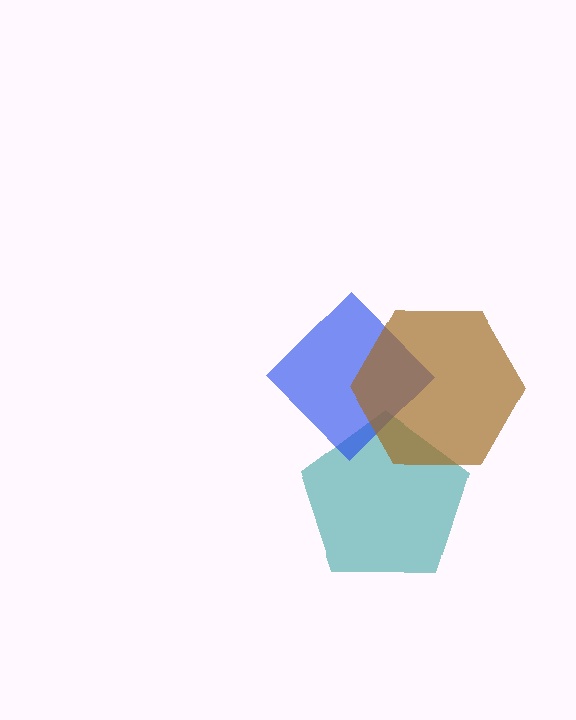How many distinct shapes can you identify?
There are 3 distinct shapes: a teal pentagon, a blue diamond, a brown hexagon.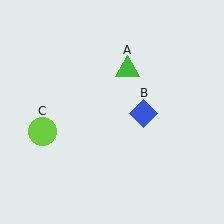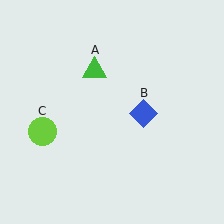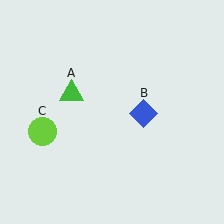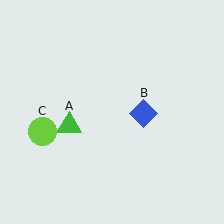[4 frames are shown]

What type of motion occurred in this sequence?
The green triangle (object A) rotated counterclockwise around the center of the scene.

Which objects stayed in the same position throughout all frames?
Blue diamond (object B) and lime circle (object C) remained stationary.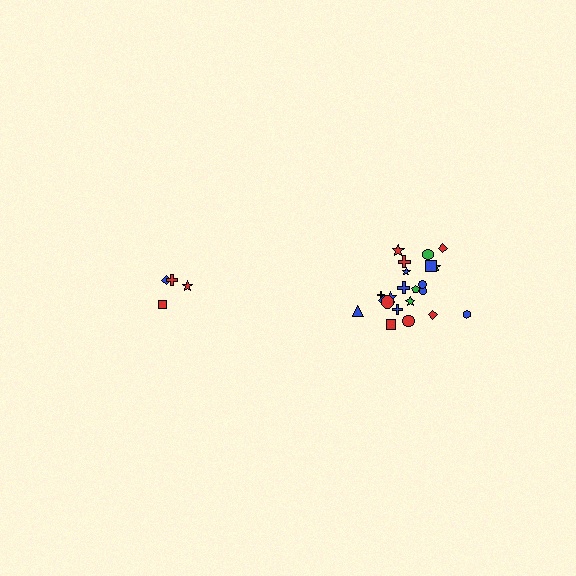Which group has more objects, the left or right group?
The right group.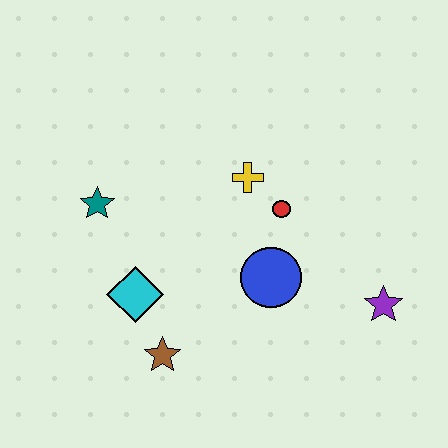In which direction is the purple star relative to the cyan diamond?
The purple star is to the right of the cyan diamond.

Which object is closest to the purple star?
The blue circle is closest to the purple star.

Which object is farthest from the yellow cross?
The brown star is farthest from the yellow cross.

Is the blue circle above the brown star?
Yes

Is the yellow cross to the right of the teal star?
Yes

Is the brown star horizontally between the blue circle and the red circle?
No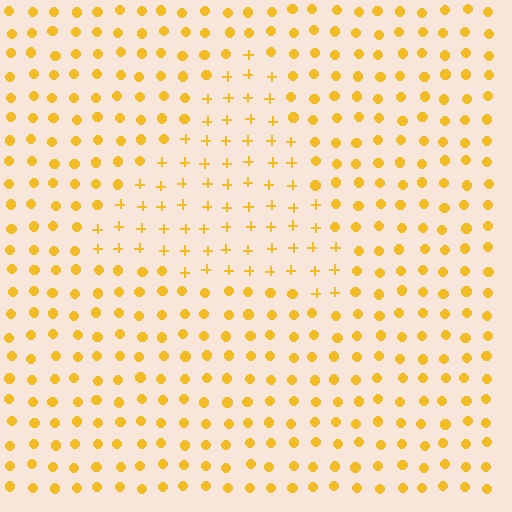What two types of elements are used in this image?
The image uses plus signs inside the triangle region and circles outside it.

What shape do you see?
I see a triangle.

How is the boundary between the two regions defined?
The boundary is defined by a change in element shape: plus signs inside vs. circles outside. All elements share the same color and spacing.